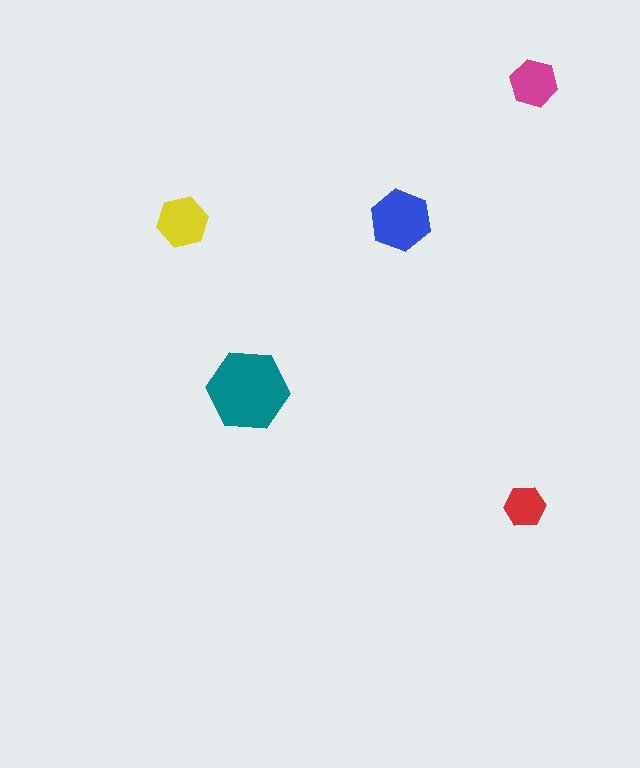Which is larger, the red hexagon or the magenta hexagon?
The magenta one.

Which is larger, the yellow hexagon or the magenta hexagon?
The yellow one.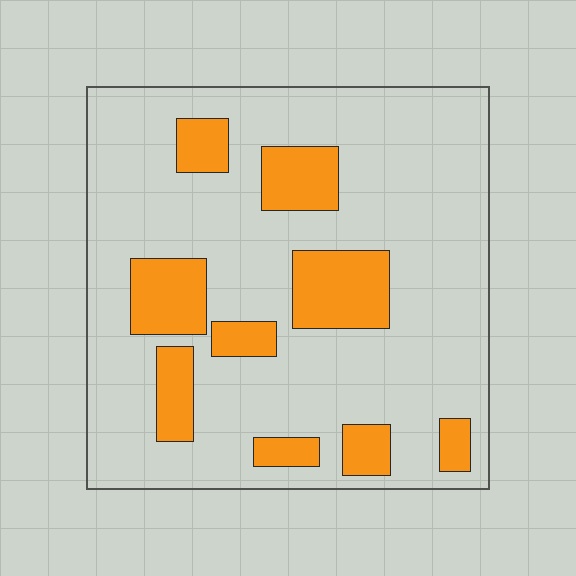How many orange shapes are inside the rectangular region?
9.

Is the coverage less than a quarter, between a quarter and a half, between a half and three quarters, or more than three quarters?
Less than a quarter.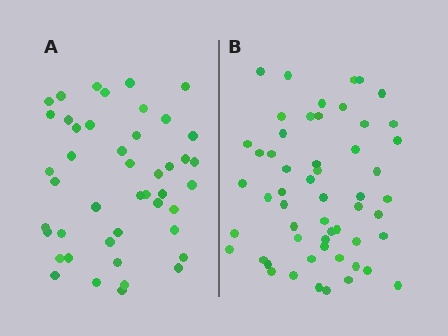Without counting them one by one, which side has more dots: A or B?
Region B (the right region) has more dots.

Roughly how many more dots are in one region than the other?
Region B has roughly 10 or so more dots than region A.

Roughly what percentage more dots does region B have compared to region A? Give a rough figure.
About 20% more.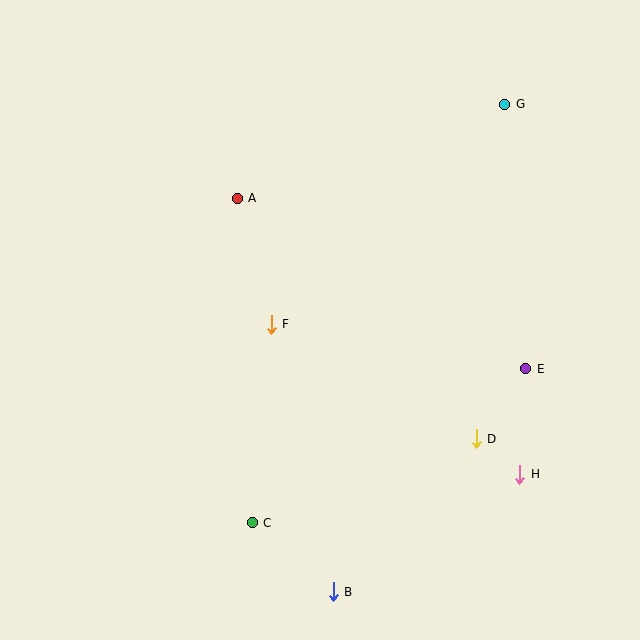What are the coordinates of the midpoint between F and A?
The midpoint between F and A is at (254, 261).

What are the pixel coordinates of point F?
Point F is at (271, 324).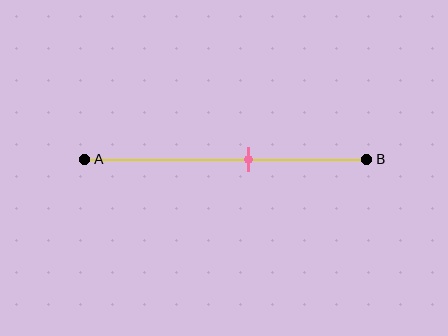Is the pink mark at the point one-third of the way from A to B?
No, the mark is at about 60% from A, not at the 33% one-third point.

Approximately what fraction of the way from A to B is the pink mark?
The pink mark is approximately 60% of the way from A to B.